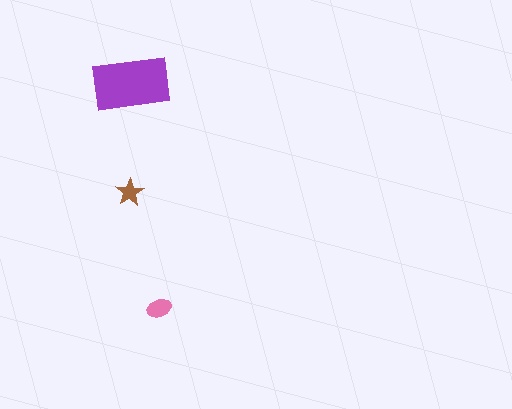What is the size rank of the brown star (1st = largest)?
3rd.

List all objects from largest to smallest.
The purple rectangle, the pink ellipse, the brown star.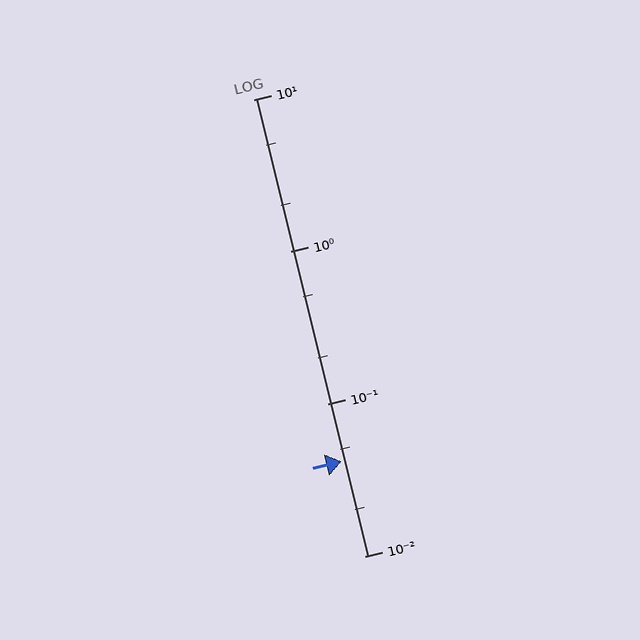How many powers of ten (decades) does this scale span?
The scale spans 3 decades, from 0.01 to 10.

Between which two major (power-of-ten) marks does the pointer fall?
The pointer is between 0.01 and 0.1.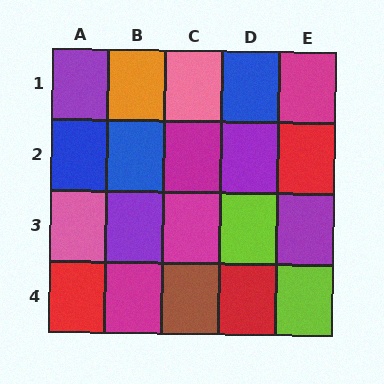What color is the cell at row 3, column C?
Magenta.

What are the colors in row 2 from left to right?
Blue, blue, magenta, purple, red.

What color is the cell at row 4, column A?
Red.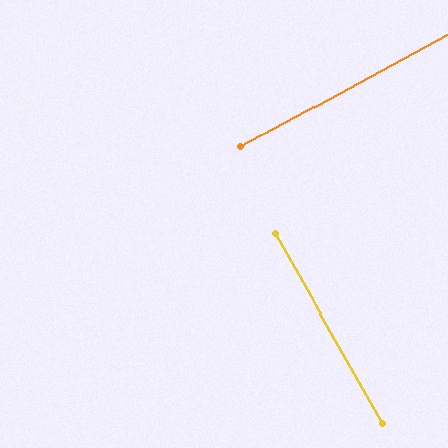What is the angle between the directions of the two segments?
Approximately 89 degrees.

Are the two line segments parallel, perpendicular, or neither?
Perpendicular — they meet at approximately 89°.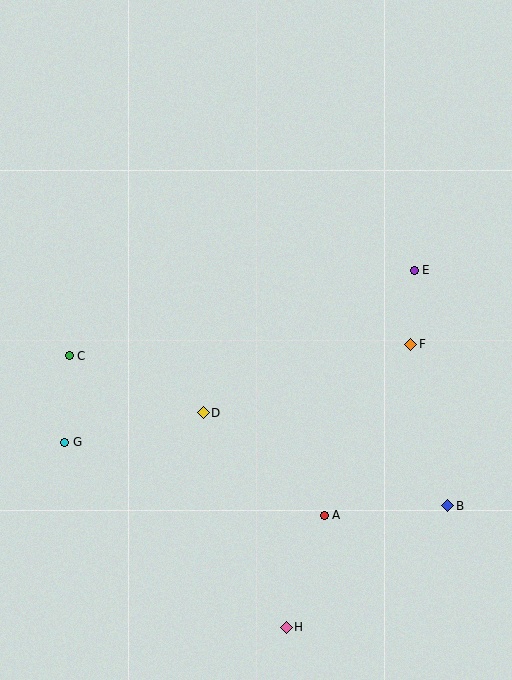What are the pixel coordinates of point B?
Point B is at (448, 506).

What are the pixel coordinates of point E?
Point E is at (414, 270).